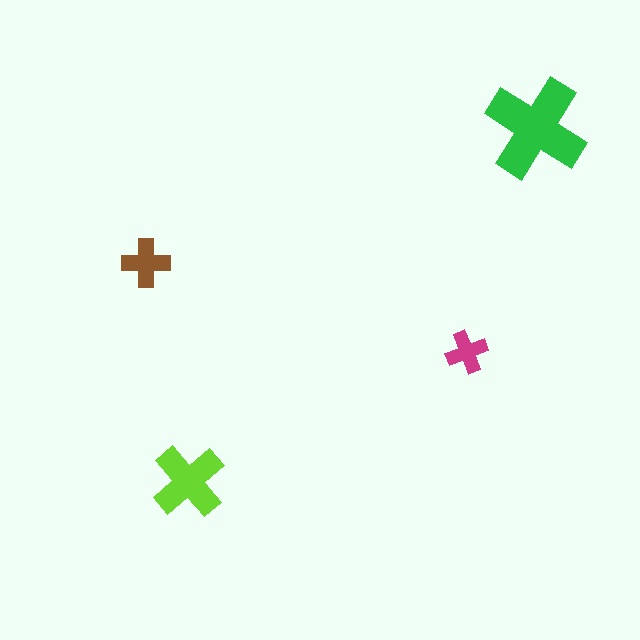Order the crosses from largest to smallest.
the green one, the lime one, the brown one, the magenta one.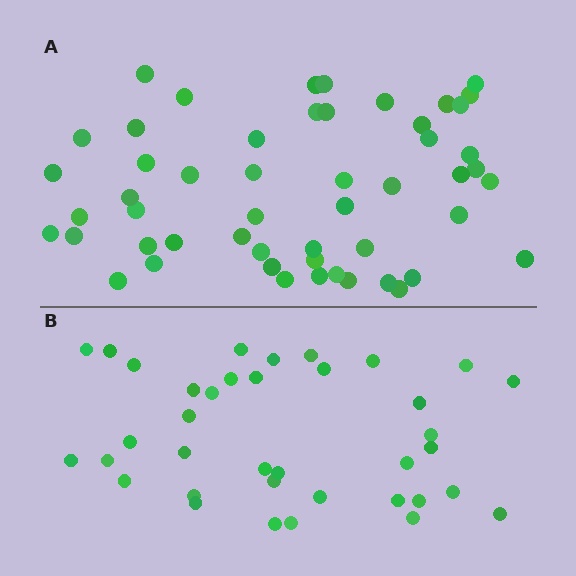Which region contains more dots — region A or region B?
Region A (the top region) has more dots.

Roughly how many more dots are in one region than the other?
Region A has approximately 15 more dots than region B.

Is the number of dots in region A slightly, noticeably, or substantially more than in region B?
Region A has noticeably more, but not dramatically so. The ratio is roughly 1.4 to 1.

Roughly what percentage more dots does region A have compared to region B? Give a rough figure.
About 40% more.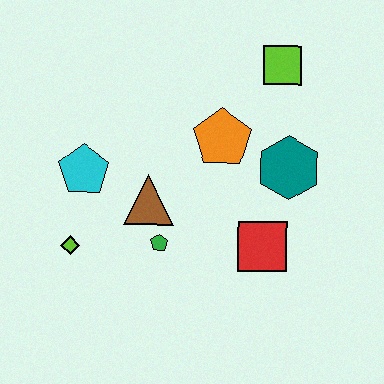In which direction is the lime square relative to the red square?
The lime square is above the red square.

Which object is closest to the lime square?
The orange pentagon is closest to the lime square.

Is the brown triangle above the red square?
Yes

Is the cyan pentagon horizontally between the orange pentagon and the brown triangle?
No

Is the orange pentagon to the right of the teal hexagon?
No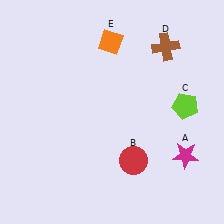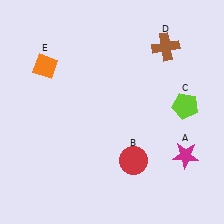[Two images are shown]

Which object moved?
The orange diamond (E) moved left.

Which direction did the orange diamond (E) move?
The orange diamond (E) moved left.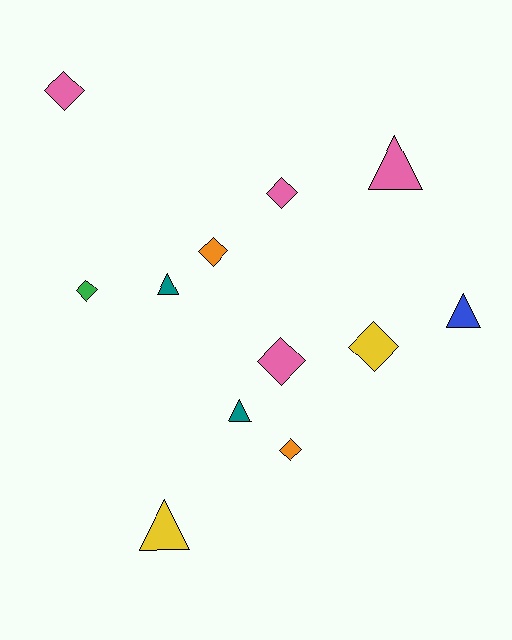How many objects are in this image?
There are 12 objects.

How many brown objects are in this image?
There are no brown objects.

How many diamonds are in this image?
There are 7 diamonds.